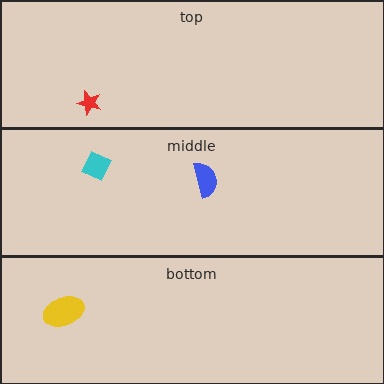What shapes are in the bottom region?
The yellow ellipse.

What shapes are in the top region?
The red star.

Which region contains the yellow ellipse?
The bottom region.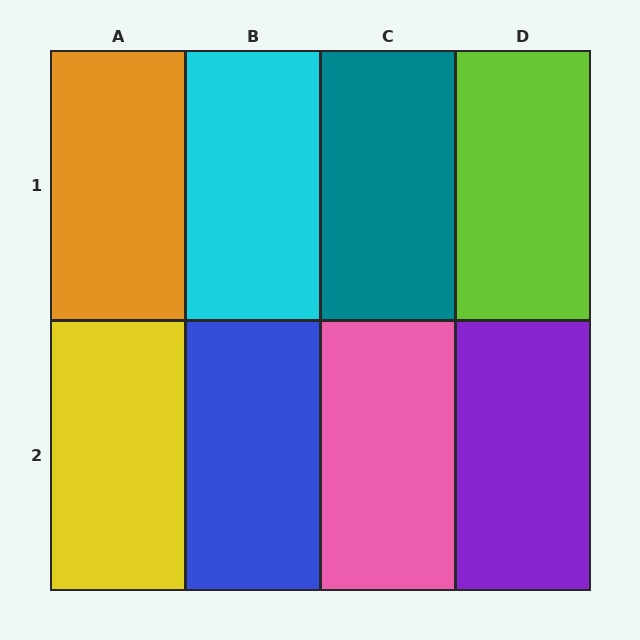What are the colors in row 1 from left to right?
Orange, cyan, teal, lime.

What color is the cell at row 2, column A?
Yellow.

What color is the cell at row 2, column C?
Pink.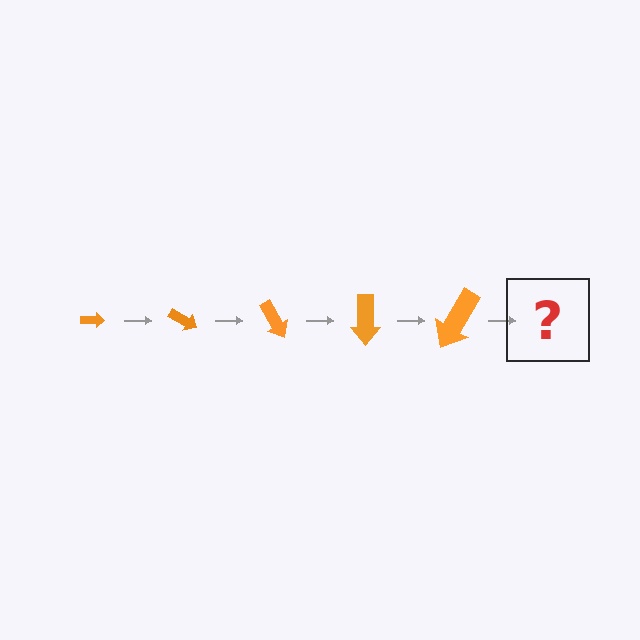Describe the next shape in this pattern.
It should be an arrow, larger than the previous one and rotated 150 degrees from the start.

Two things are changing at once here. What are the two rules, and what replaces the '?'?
The two rules are that the arrow grows larger each step and it rotates 30 degrees each step. The '?' should be an arrow, larger than the previous one and rotated 150 degrees from the start.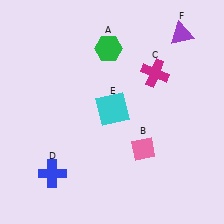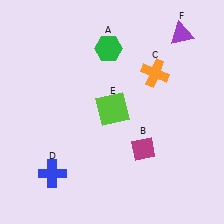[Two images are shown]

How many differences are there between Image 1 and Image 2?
There are 3 differences between the two images.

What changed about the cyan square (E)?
In Image 1, E is cyan. In Image 2, it changed to lime.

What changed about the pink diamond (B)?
In Image 1, B is pink. In Image 2, it changed to magenta.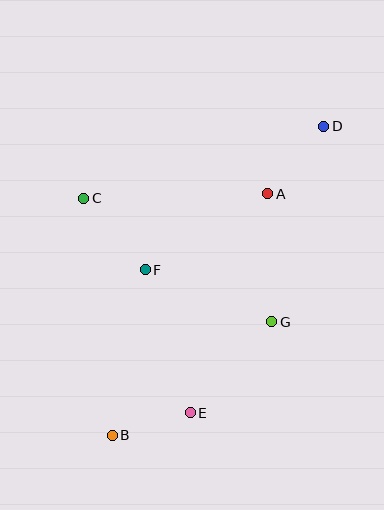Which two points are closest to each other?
Points B and E are closest to each other.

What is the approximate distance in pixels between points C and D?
The distance between C and D is approximately 251 pixels.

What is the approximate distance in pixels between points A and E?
The distance between A and E is approximately 232 pixels.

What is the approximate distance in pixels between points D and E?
The distance between D and E is approximately 316 pixels.